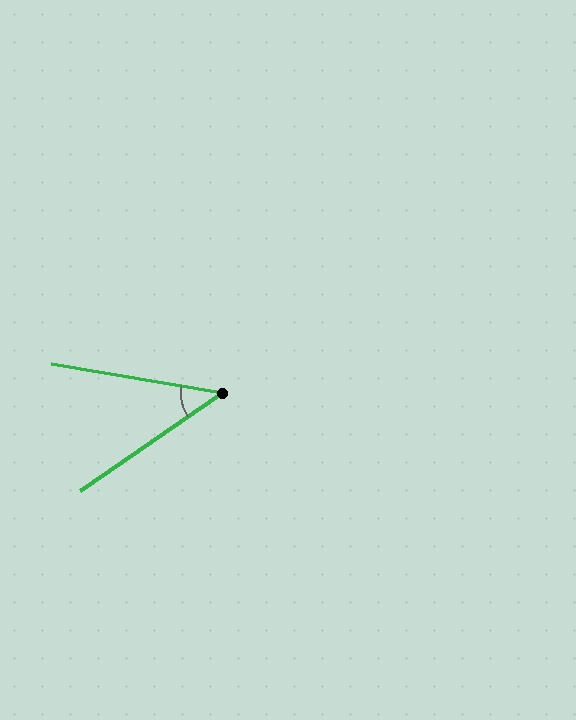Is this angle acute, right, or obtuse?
It is acute.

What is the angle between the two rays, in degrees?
Approximately 44 degrees.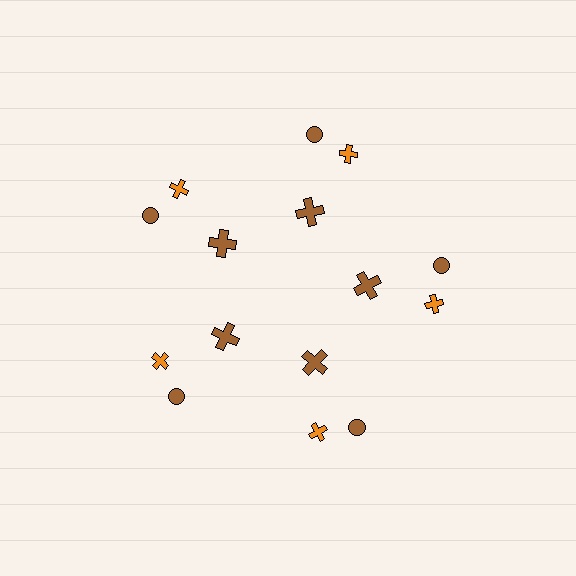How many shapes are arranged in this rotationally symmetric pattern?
There are 15 shapes, arranged in 5 groups of 3.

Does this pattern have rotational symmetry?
Yes, this pattern has 5-fold rotational symmetry. It looks the same after rotating 72 degrees around the center.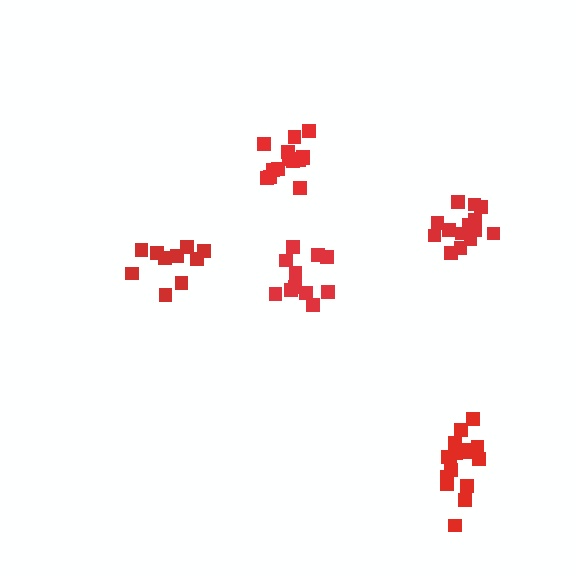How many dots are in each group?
Group 1: 11 dots, Group 2: 16 dots, Group 3: 10 dots, Group 4: 15 dots, Group 5: 14 dots (66 total).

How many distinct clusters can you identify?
There are 5 distinct clusters.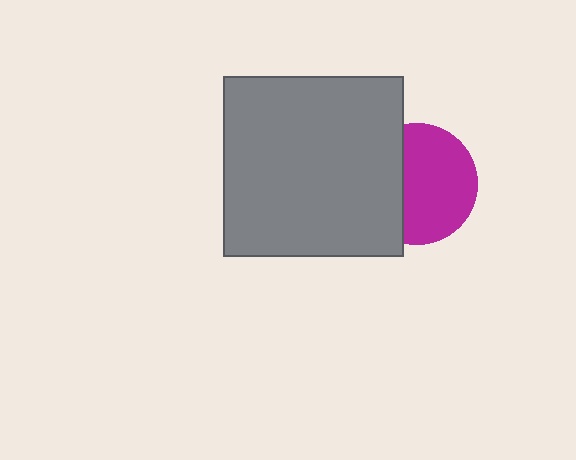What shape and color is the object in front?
The object in front is a gray square.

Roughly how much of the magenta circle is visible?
About half of it is visible (roughly 64%).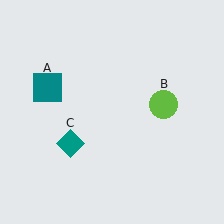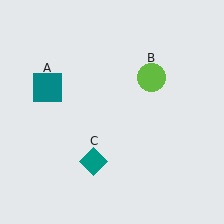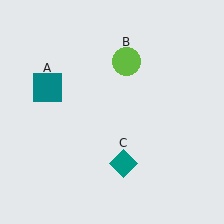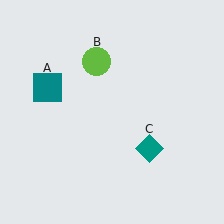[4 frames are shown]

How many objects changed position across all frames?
2 objects changed position: lime circle (object B), teal diamond (object C).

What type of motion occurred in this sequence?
The lime circle (object B), teal diamond (object C) rotated counterclockwise around the center of the scene.